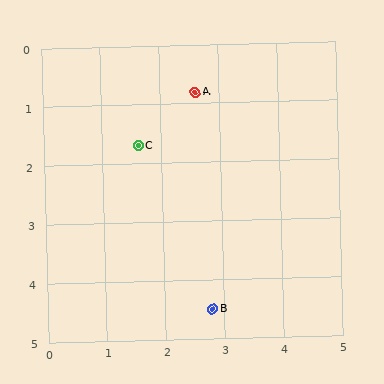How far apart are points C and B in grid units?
Points C and B are about 3.0 grid units apart.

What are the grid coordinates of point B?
Point B is at approximately (2.8, 4.5).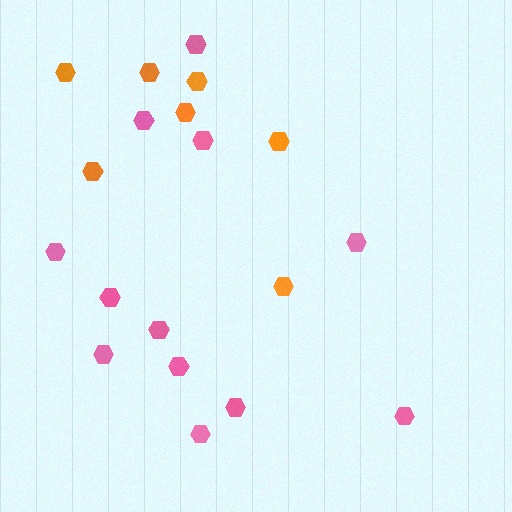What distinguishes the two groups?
There are 2 groups: one group of orange hexagons (7) and one group of pink hexagons (12).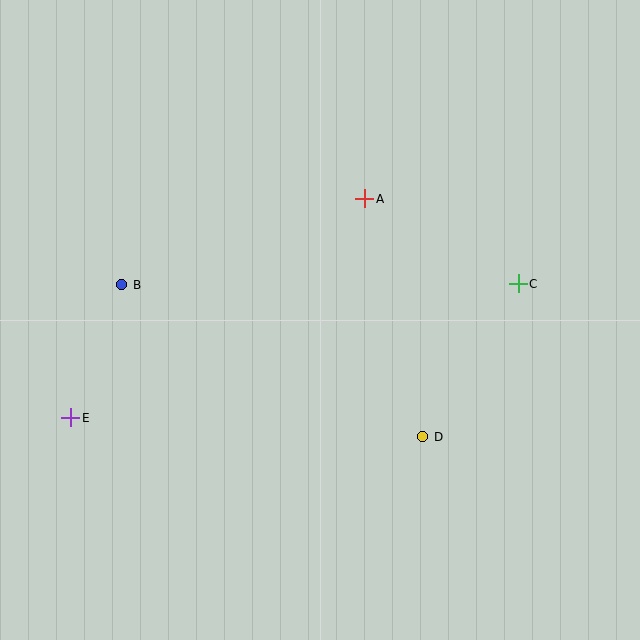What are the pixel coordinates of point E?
Point E is at (71, 418).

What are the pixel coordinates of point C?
Point C is at (518, 284).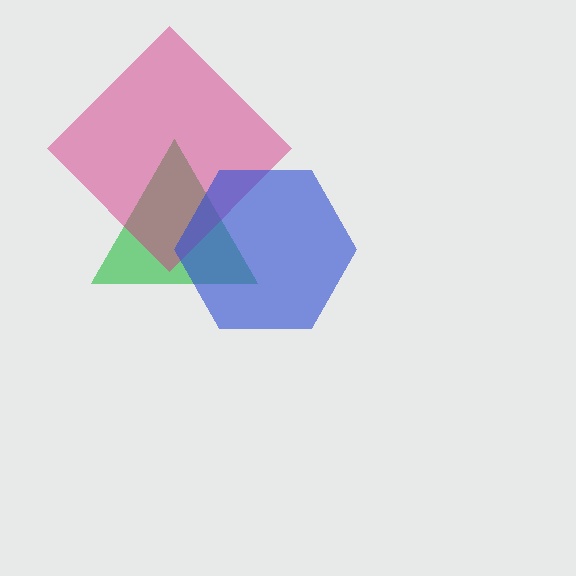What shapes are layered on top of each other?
The layered shapes are: a green triangle, a magenta diamond, a blue hexagon.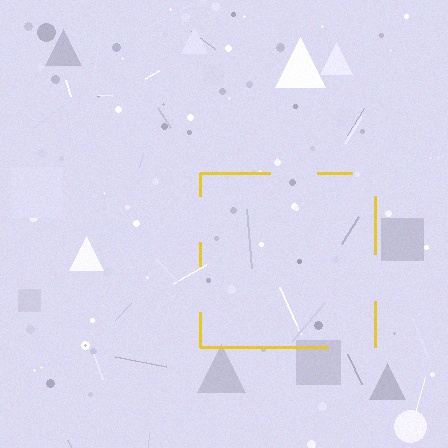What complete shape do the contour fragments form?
The contour fragments form a square.